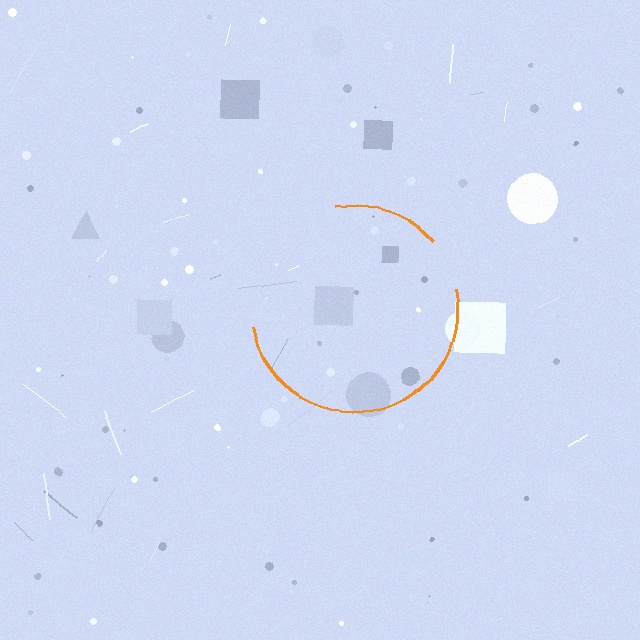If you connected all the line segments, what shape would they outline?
They would outline a circle.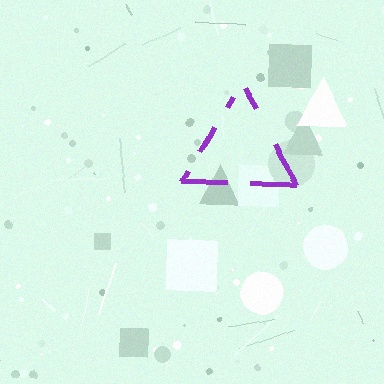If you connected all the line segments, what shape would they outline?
They would outline a triangle.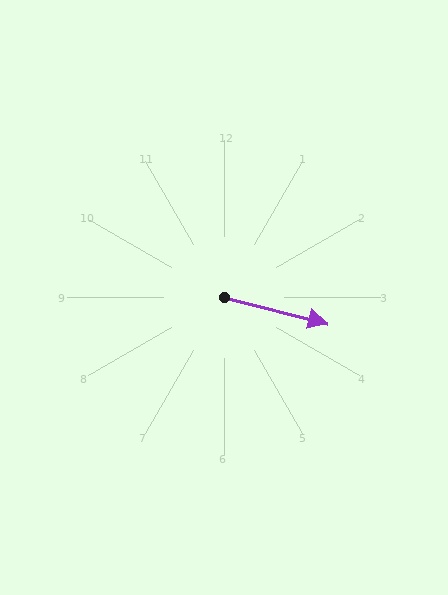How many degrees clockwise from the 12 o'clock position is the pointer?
Approximately 104 degrees.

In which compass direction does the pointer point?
East.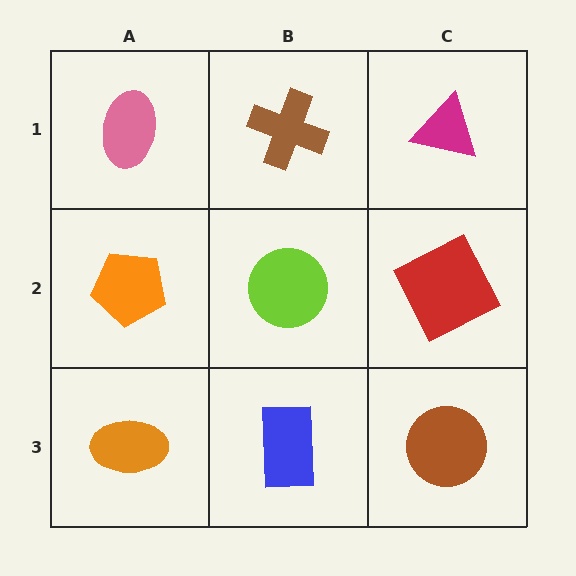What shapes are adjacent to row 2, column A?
A pink ellipse (row 1, column A), an orange ellipse (row 3, column A), a lime circle (row 2, column B).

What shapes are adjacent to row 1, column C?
A red square (row 2, column C), a brown cross (row 1, column B).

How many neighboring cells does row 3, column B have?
3.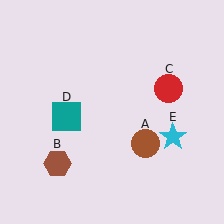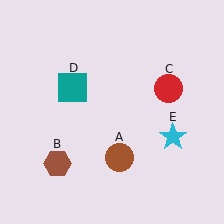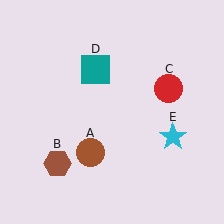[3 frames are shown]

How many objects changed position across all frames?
2 objects changed position: brown circle (object A), teal square (object D).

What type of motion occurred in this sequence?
The brown circle (object A), teal square (object D) rotated clockwise around the center of the scene.